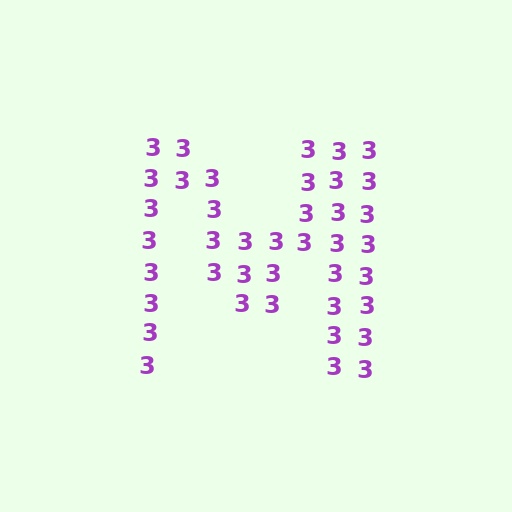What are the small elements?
The small elements are digit 3's.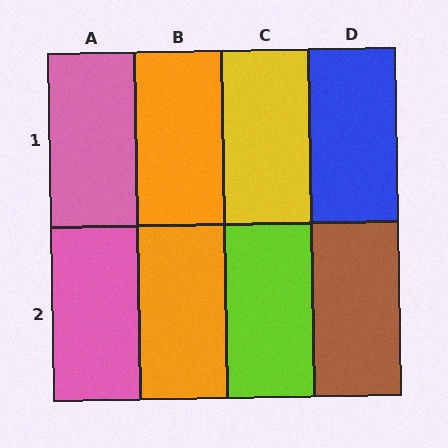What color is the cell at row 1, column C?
Yellow.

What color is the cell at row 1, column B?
Orange.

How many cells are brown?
1 cell is brown.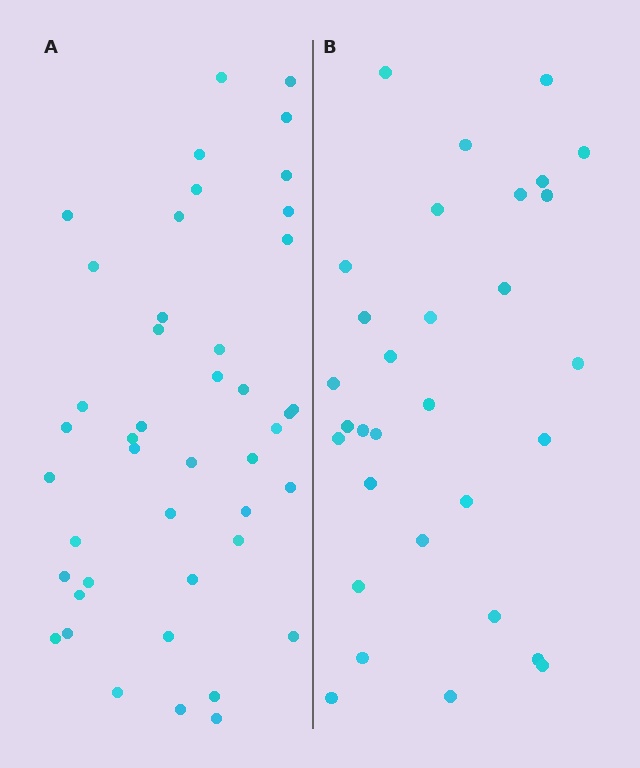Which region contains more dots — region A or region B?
Region A (the left region) has more dots.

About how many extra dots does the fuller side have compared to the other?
Region A has approximately 15 more dots than region B.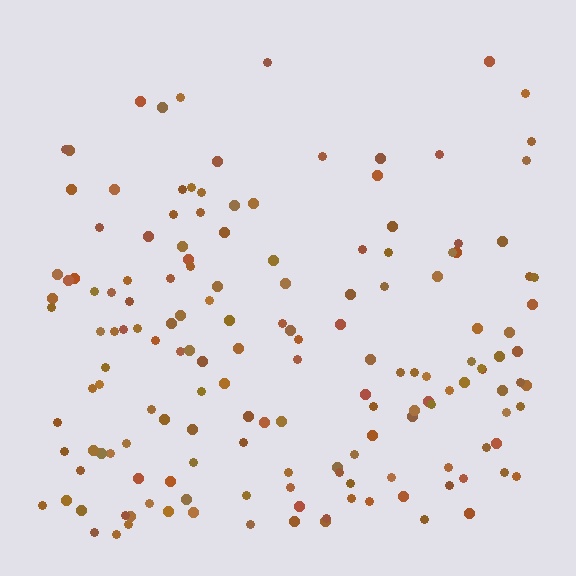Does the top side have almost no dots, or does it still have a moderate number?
Still a moderate number, just noticeably fewer than the bottom.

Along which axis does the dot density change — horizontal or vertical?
Vertical.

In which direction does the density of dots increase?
From top to bottom, with the bottom side densest.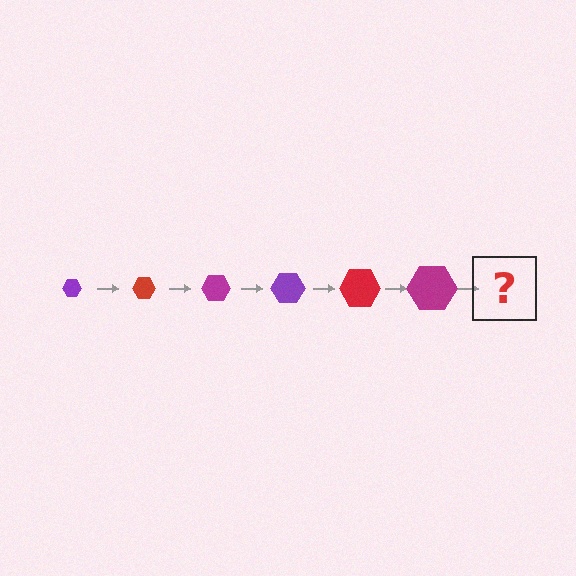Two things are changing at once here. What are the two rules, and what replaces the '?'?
The two rules are that the hexagon grows larger each step and the color cycles through purple, red, and magenta. The '?' should be a purple hexagon, larger than the previous one.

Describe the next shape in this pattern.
It should be a purple hexagon, larger than the previous one.